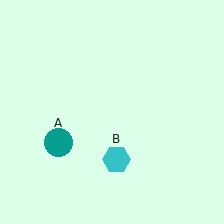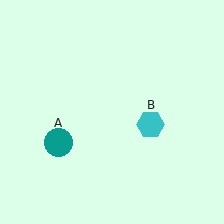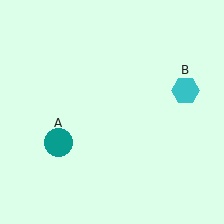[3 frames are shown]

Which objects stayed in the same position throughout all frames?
Teal circle (object A) remained stationary.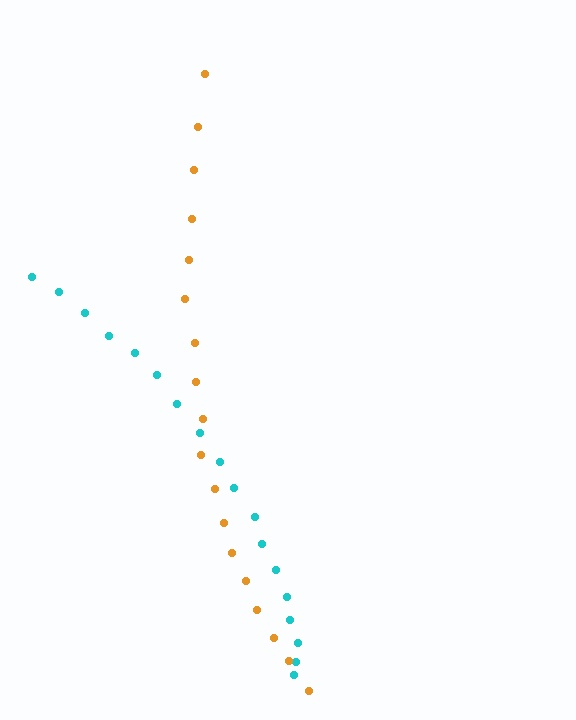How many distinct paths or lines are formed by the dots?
There are 2 distinct paths.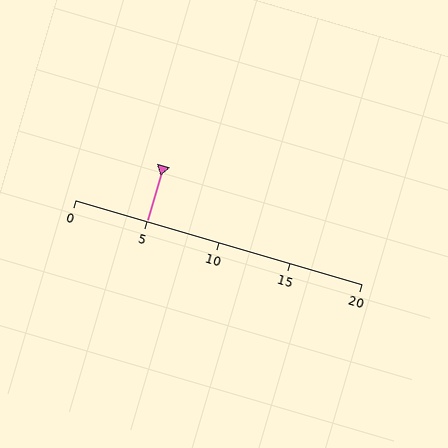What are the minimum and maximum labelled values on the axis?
The axis runs from 0 to 20.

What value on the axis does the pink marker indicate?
The marker indicates approximately 5.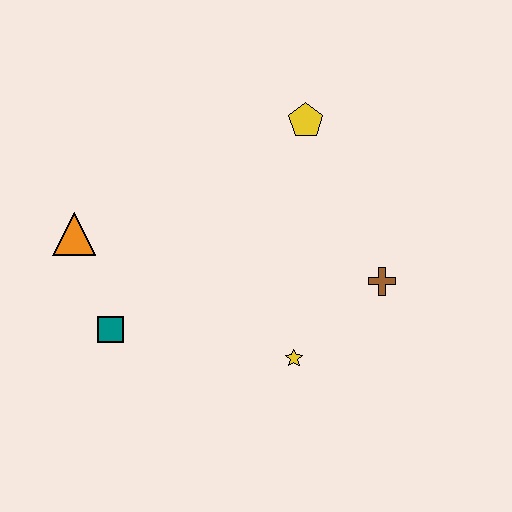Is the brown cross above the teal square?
Yes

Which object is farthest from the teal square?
The yellow pentagon is farthest from the teal square.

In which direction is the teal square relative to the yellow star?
The teal square is to the left of the yellow star.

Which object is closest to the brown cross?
The yellow star is closest to the brown cross.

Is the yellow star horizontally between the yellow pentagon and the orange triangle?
Yes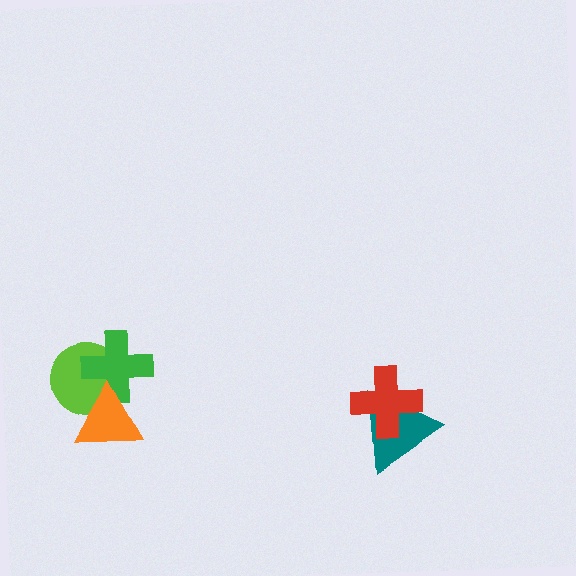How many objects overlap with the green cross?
2 objects overlap with the green cross.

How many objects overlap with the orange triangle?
2 objects overlap with the orange triangle.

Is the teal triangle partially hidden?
Yes, it is partially covered by another shape.